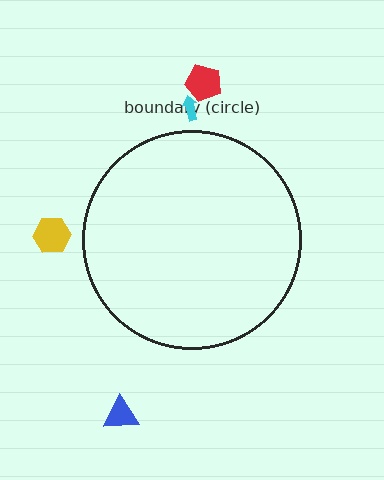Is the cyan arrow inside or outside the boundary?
Outside.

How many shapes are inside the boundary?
0 inside, 4 outside.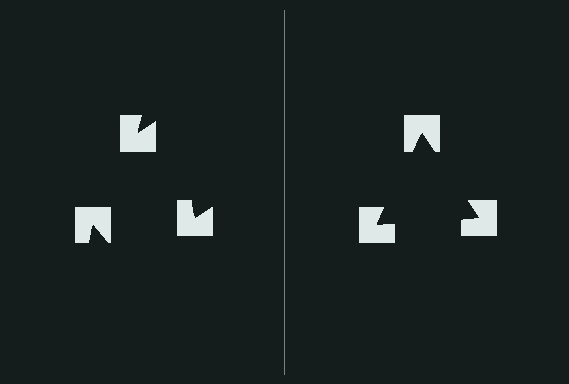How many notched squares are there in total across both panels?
6 — 3 on each side.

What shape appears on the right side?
An illusory triangle.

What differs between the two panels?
The notched squares are positioned identically on both sides; only the wedge orientations differ. On the right they align to a triangle; on the left they are misaligned.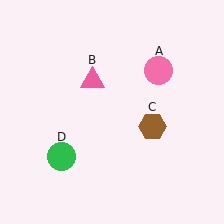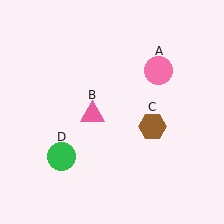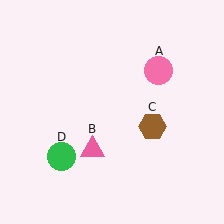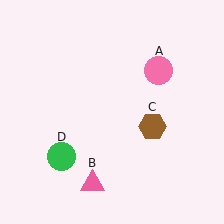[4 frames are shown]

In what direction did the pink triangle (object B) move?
The pink triangle (object B) moved down.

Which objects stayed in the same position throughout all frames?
Pink circle (object A) and brown hexagon (object C) and green circle (object D) remained stationary.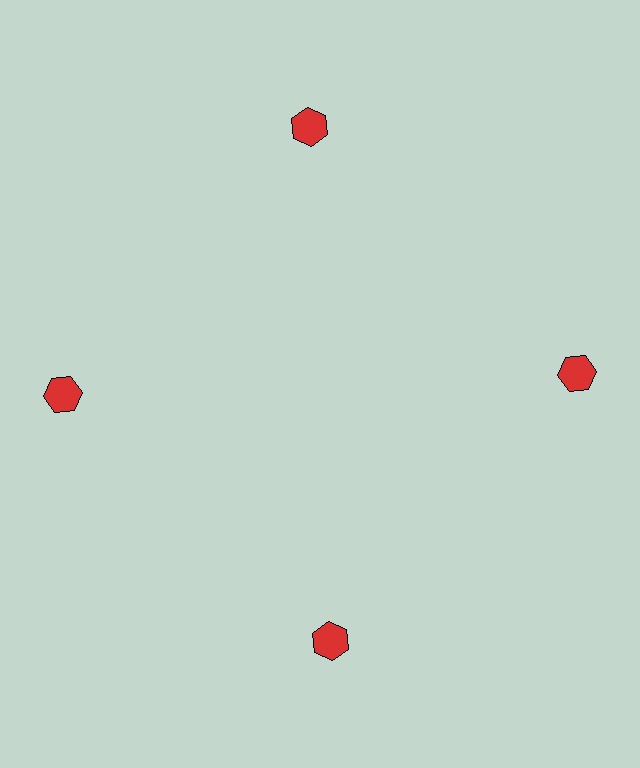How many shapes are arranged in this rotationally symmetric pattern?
There are 4 shapes, arranged in 4 groups of 1.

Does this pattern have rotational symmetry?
Yes, this pattern has 4-fold rotational symmetry. It looks the same after rotating 90 degrees around the center.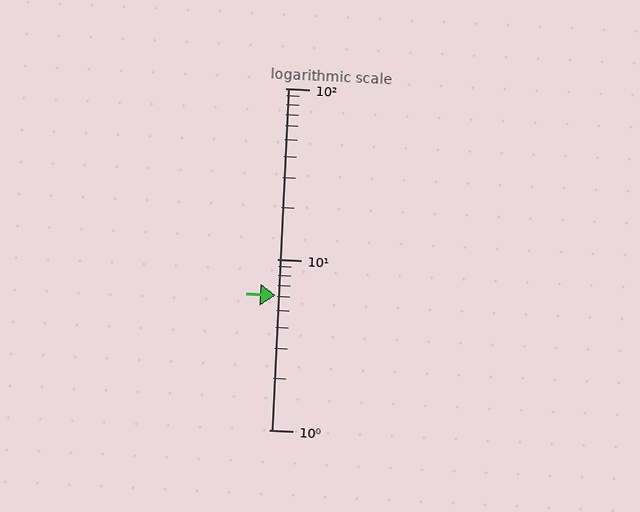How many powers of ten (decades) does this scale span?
The scale spans 2 decades, from 1 to 100.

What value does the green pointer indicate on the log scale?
The pointer indicates approximately 6.1.